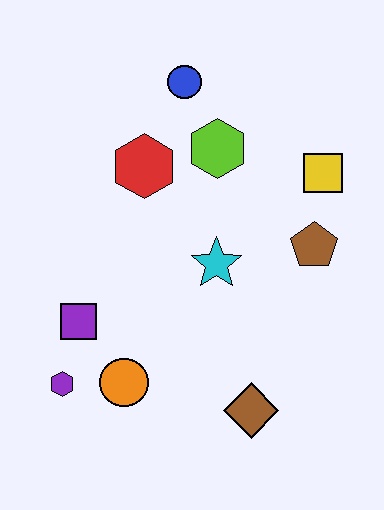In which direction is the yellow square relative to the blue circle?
The yellow square is to the right of the blue circle.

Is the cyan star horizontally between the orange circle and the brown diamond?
Yes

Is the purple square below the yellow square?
Yes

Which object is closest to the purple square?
The purple hexagon is closest to the purple square.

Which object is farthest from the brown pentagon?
The purple hexagon is farthest from the brown pentagon.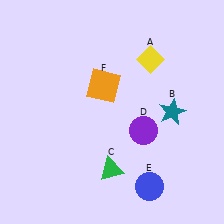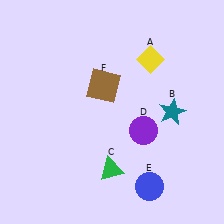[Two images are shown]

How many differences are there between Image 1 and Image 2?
There is 1 difference between the two images.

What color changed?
The square (F) changed from orange in Image 1 to brown in Image 2.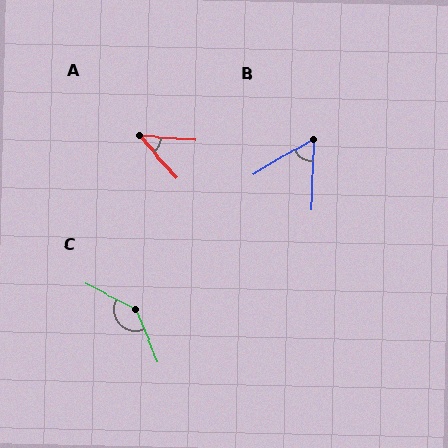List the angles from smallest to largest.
A (44°), B (58°), C (139°).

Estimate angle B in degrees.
Approximately 58 degrees.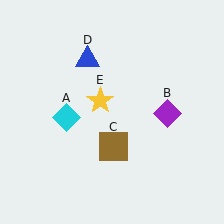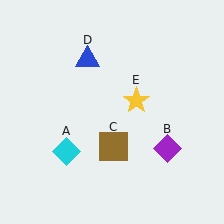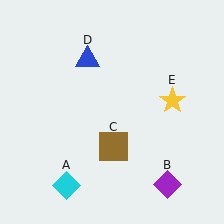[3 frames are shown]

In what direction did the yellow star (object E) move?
The yellow star (object E) moved right.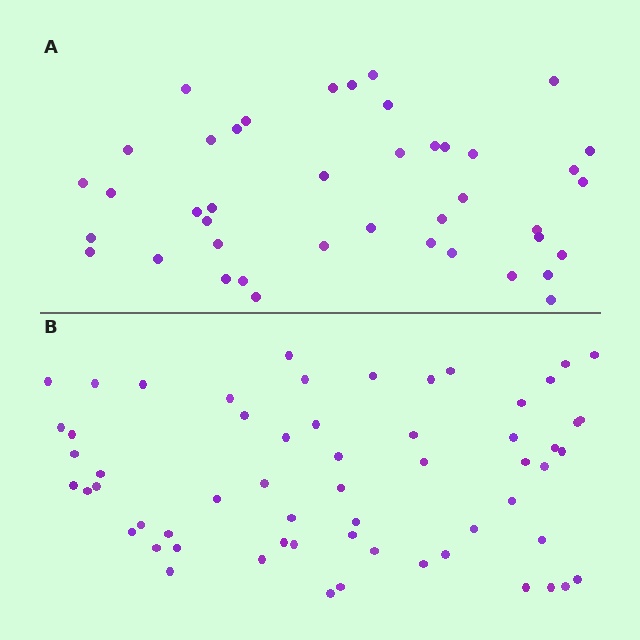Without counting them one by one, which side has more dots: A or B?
Region B (the bottom region) has more dots.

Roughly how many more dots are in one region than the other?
Region B has approximately 20 more dots than region A.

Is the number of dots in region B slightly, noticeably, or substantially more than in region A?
Region B has noticeably more, but not dramatically so. The ratio is roughly 1.4 to 1.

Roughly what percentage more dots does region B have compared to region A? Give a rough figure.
About 45% more.